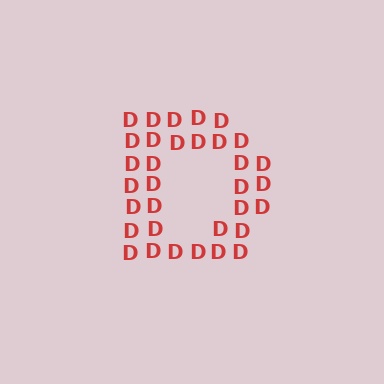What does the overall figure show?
The overall figure shows the letter D.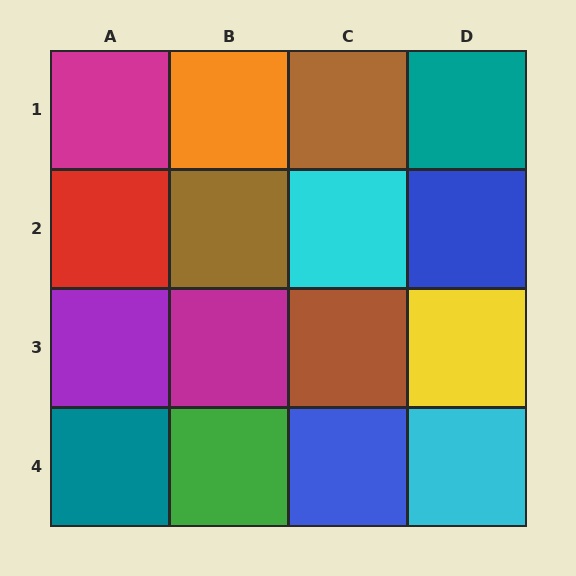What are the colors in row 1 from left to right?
Magenta, orange, brown, teal.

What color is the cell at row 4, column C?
Blue.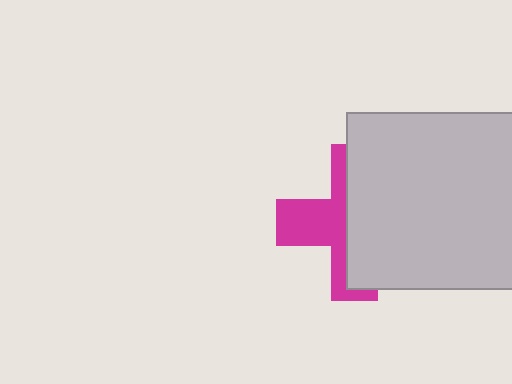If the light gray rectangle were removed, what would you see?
You would see the complete magenta cross.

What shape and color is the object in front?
The object in front is a light gray rectangle.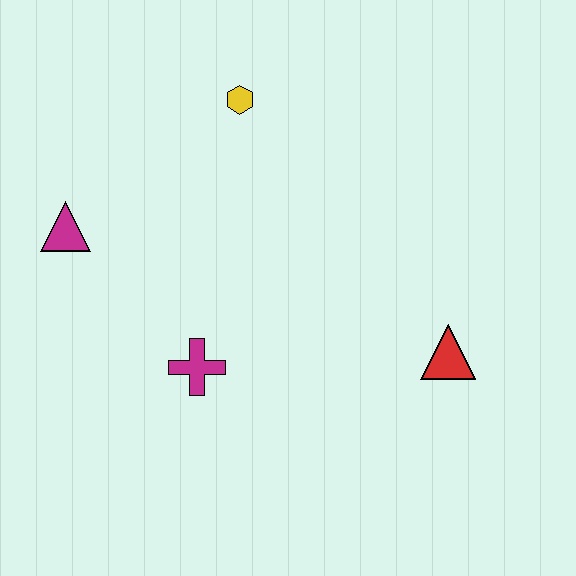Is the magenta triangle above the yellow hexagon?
No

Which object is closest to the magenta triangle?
The magenta cross is closest to the magenta triangle.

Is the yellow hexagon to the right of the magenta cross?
Yes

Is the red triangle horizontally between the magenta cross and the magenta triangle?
No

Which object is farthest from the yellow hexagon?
The red triangle is farthest from the yellow hexagon.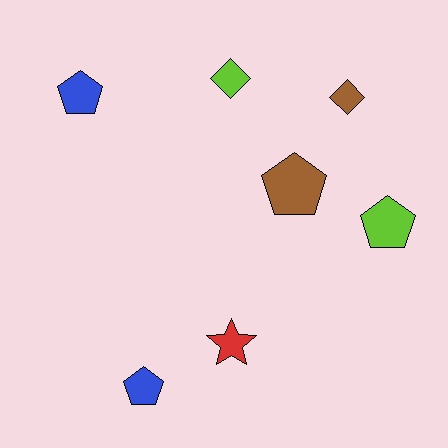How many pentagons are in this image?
There are 4 pentagons.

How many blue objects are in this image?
There are 2 blue objects.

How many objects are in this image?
There are 7 objects.